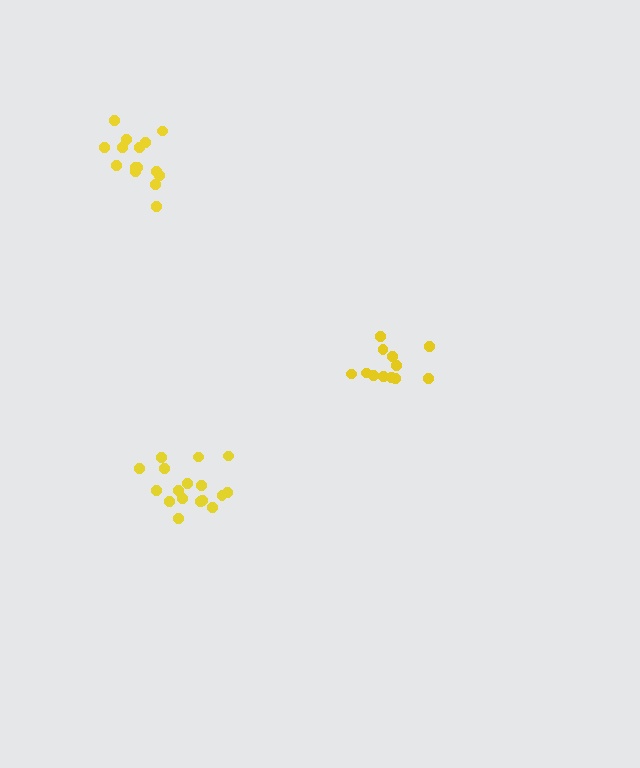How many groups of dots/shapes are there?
There are 3 groups.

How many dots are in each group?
Group 1: 17 dots, Group 2: 12 dots, Group 3: 15 dots (44 total).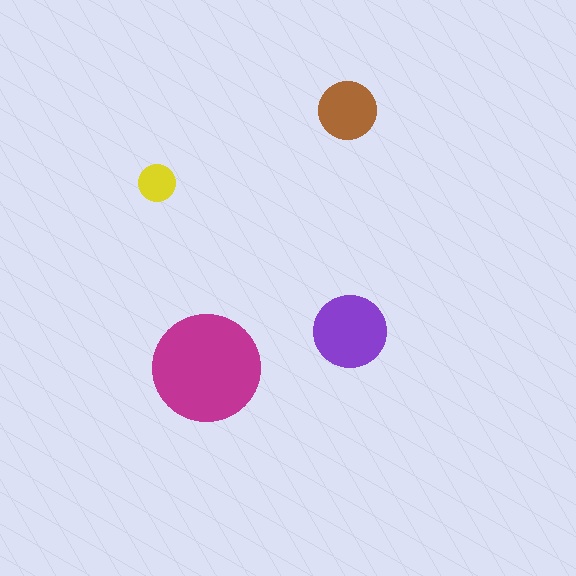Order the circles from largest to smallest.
the magenta one, the purple one, the brown one, the yellow one.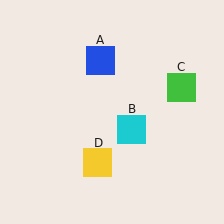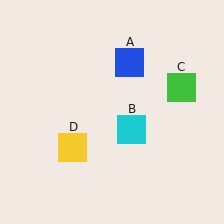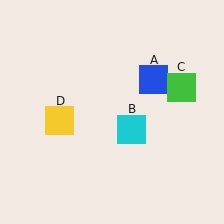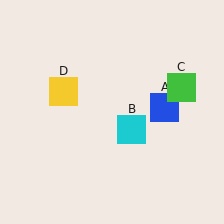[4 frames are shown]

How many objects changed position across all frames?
2 objects changed position: blue square (object A), yellow square (object D).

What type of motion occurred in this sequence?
The blue square (object A), yellow square (object D) rotated clockwise around the center of the scene.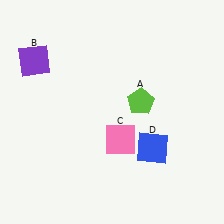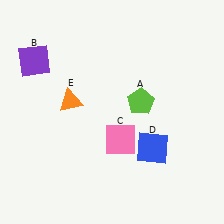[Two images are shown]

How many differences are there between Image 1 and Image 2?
There is 1 difference between the two images.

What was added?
An orange triangle (E) was added in Image 2.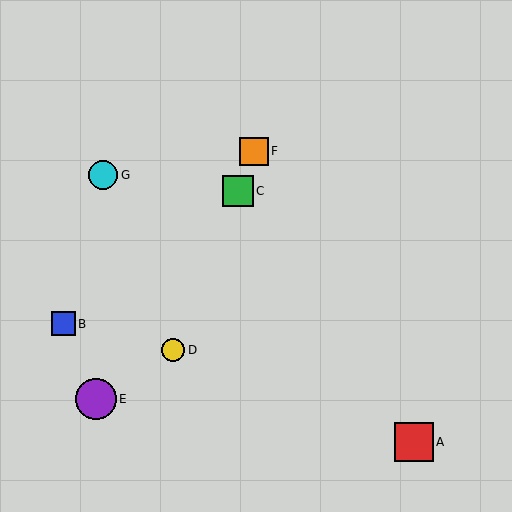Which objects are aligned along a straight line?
Objects C, D, F are aligned along a straight line.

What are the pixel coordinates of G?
Object G is at (103, 175).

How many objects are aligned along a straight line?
3 objects (C, D, F) are aligned along a straight line.